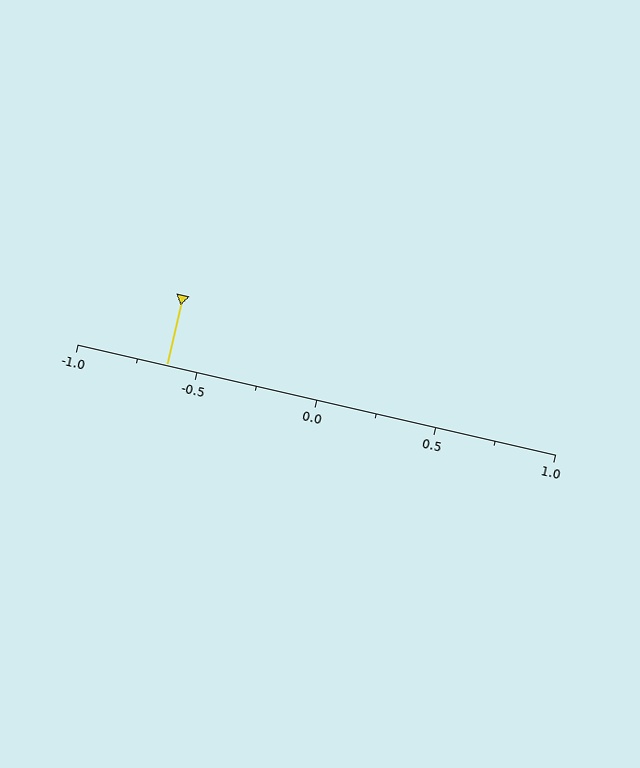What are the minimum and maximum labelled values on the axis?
The axis runs from -1.0 to 1.0.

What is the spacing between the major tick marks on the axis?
The major ticks are spaced 0.5 apart.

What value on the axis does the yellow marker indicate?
The marker indicates approximately -0.62.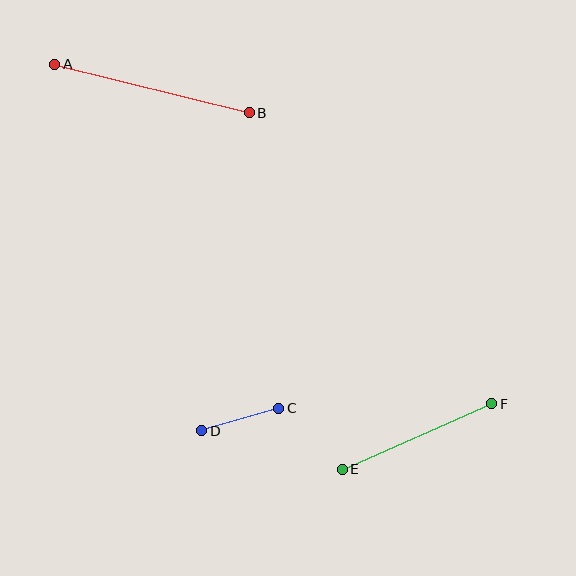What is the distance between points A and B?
The distance is approximately 201 pixels.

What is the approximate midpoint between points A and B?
The midpoint is at approximately (152, 88) pixels.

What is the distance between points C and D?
The distance is approximately 80 pixels.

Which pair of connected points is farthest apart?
Points A and B are farthest apart.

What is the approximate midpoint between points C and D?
The midpoint is at approximately (240, 419) pixels.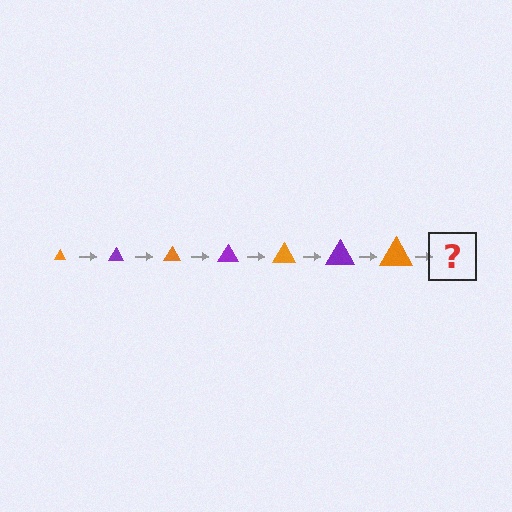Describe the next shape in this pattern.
It should be a purple triangle, larger than the previous one.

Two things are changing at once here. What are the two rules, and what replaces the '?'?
The two rules are that the triangle grows larger each step and the color cycles through orange and purple. The '?' should be a purple triangle, larger than the previous one.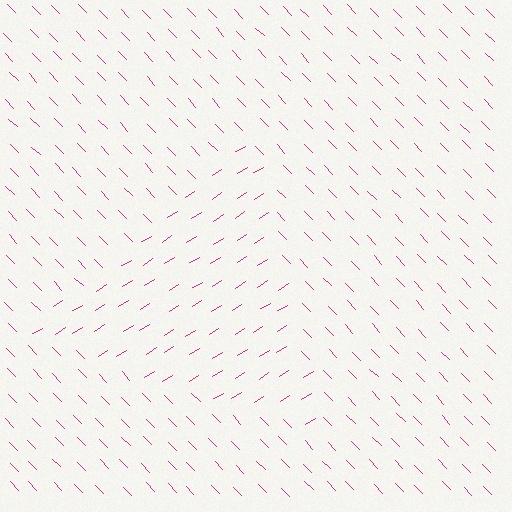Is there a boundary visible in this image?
Yes, there is a texture boundary formed by a change in line orientation.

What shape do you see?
I see a triangle.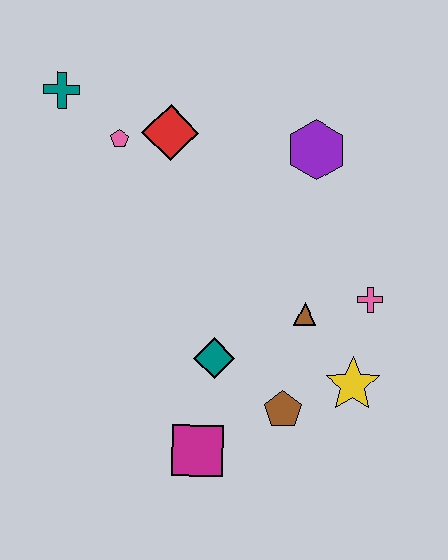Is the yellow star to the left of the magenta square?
No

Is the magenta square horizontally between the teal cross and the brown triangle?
Yes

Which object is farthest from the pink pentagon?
The yellow star is farthest from the pink pentagon.